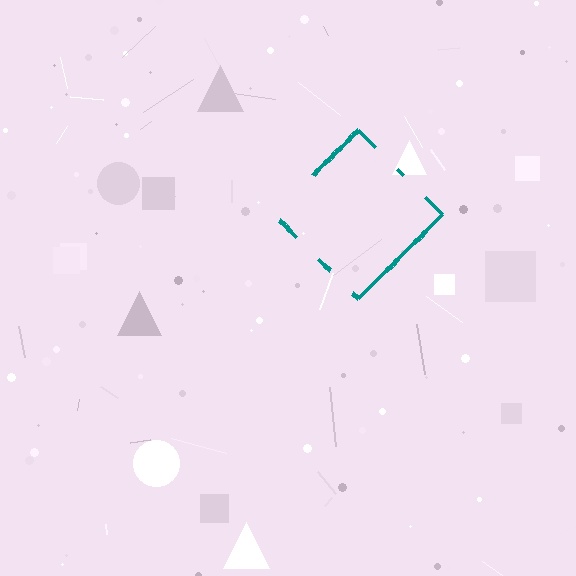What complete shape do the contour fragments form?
The contour fragments form a diamond.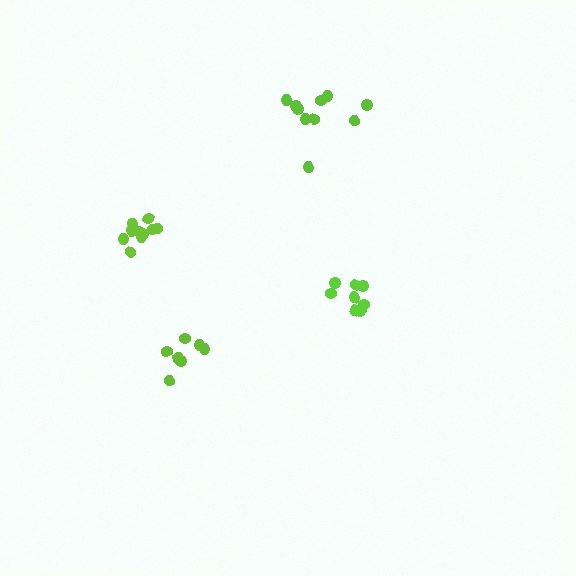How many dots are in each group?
Group 1: 8 dots, Group 2: 10 dots, Group 3: 11 dots, Group 4: 7 dots (36 total).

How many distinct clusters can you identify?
There are 4 distinct clusters.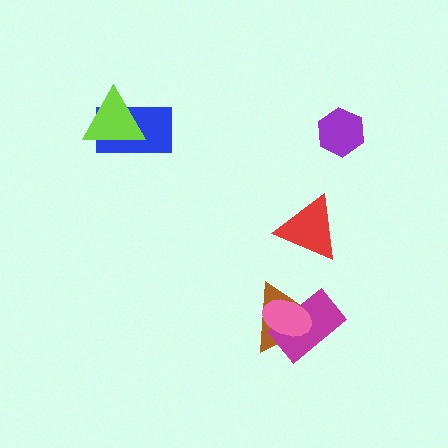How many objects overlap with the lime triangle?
1 object overlaps with the lime triangle.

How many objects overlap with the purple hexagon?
0 objects overlap with the purple hexagon.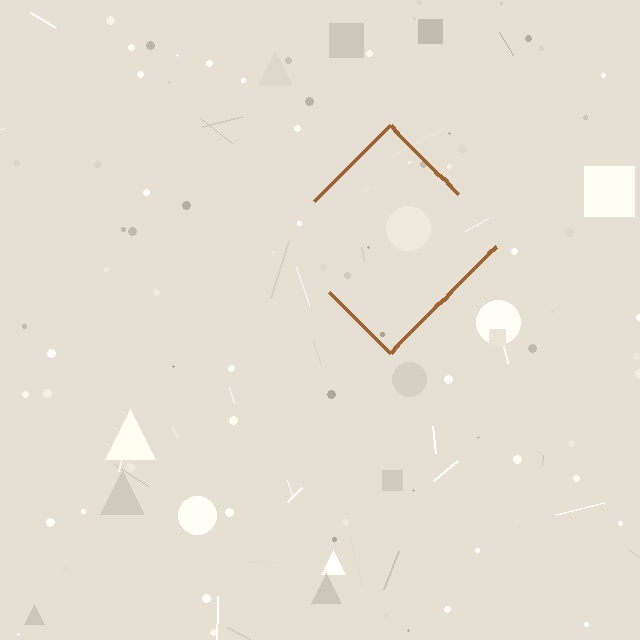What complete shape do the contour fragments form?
The contour fragments form a diamond.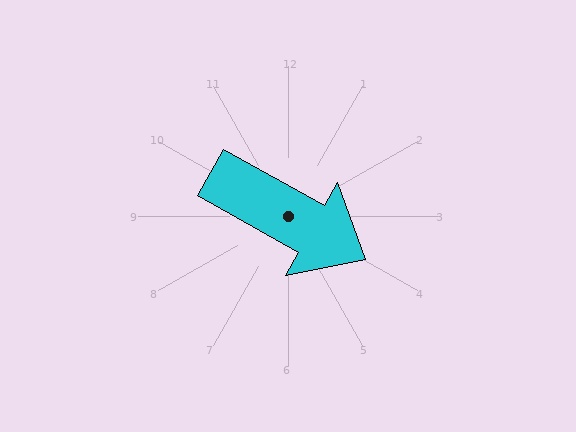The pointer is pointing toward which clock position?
Roughly 4 o'clock.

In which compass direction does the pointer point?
Southeast.